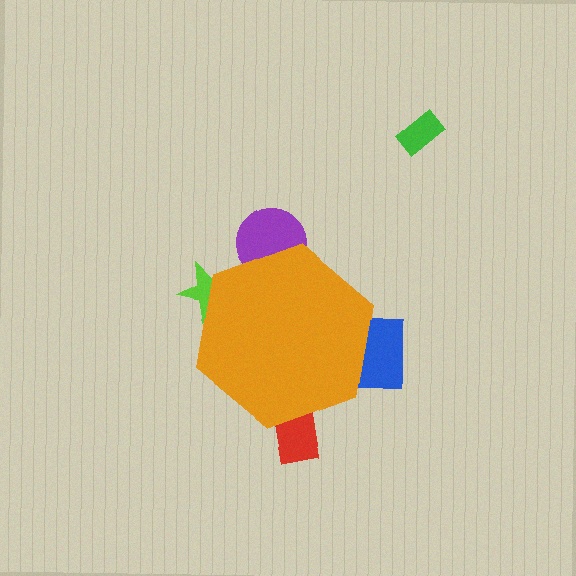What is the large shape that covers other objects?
An orange hexagon.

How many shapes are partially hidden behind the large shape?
4 shapes are partially hidden.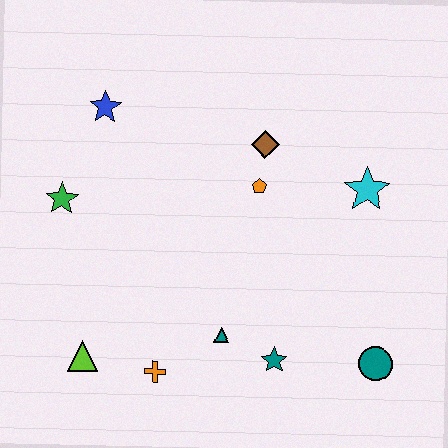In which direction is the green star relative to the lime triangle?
The green star is above the lime triangle.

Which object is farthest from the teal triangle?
The blue star is farthest from the teal triangle.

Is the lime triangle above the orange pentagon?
No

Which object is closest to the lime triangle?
The orange cross is closest to the lime triangle.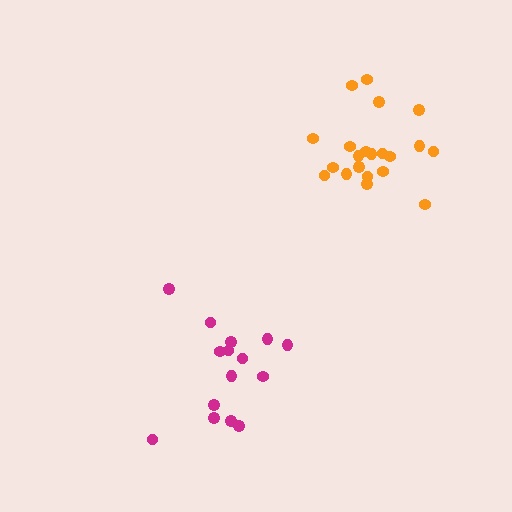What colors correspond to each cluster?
The clusters are colored: orange, magenta.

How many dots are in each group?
Group 1: 21 dots, Group 2: 15 dots (36 total).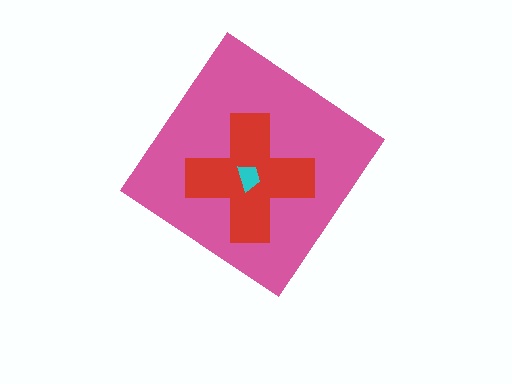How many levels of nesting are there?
3.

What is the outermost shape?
The pink diamond.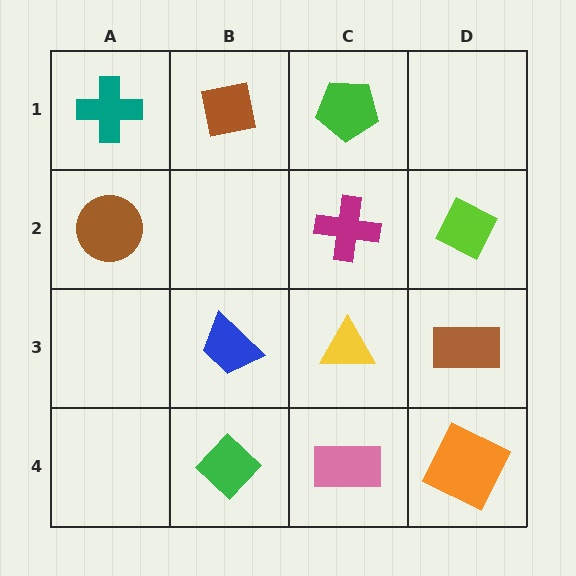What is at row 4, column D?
An orange square.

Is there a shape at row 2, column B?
No, that cell is empty.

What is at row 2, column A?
A brown circle.